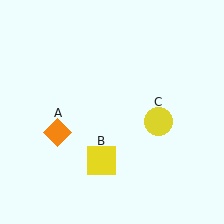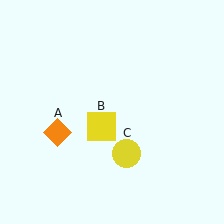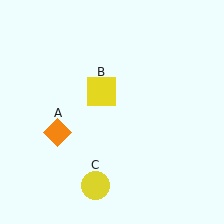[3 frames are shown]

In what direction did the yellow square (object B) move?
The yellow square (object B) moved up.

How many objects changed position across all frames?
2 objects changed position: yellow square (object B), yellow circle (object C).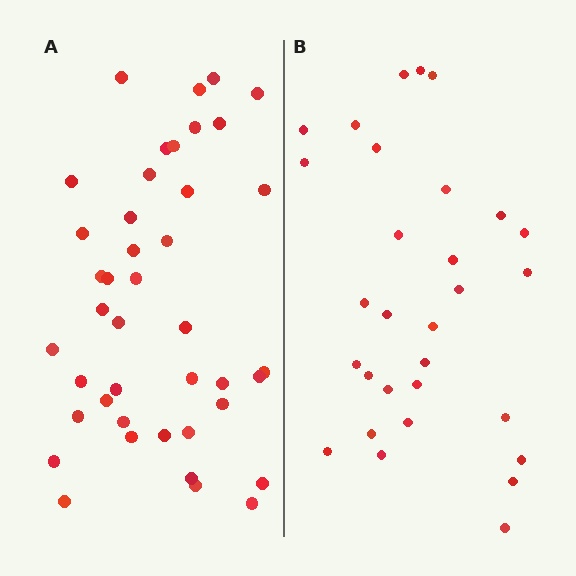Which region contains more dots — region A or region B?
Region A (the left region) has more dots.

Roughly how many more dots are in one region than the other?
Region A has roughly 12 or so more dots than region B.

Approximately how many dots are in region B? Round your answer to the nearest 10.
About 30 dots.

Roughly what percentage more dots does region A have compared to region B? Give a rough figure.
About 40% more.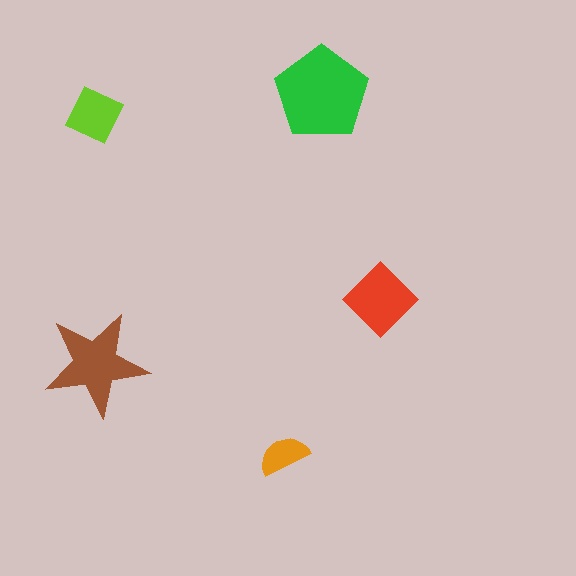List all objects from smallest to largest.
The orange semicircle, the lime square, the red diamond, the brown star, the green pentagon.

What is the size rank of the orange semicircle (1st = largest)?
5th.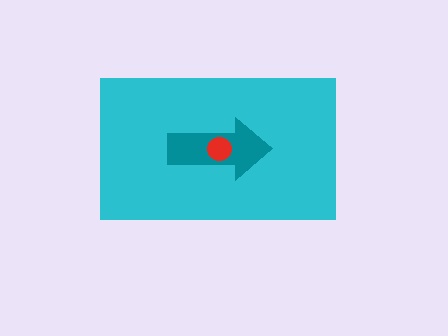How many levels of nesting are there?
3.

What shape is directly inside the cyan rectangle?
The teal arrow.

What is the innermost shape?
The red circle.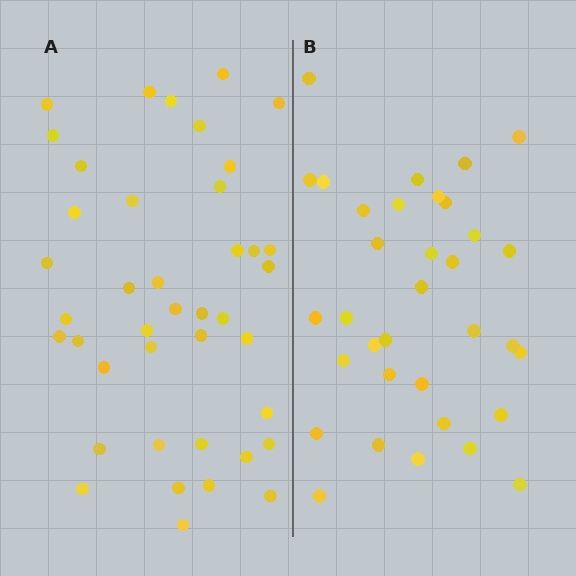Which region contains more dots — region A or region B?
Region A (the left region) has more dots.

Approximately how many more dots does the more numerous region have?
Region A has roughly 8 or so more dots than region B.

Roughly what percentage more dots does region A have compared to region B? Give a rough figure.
About 20% more.